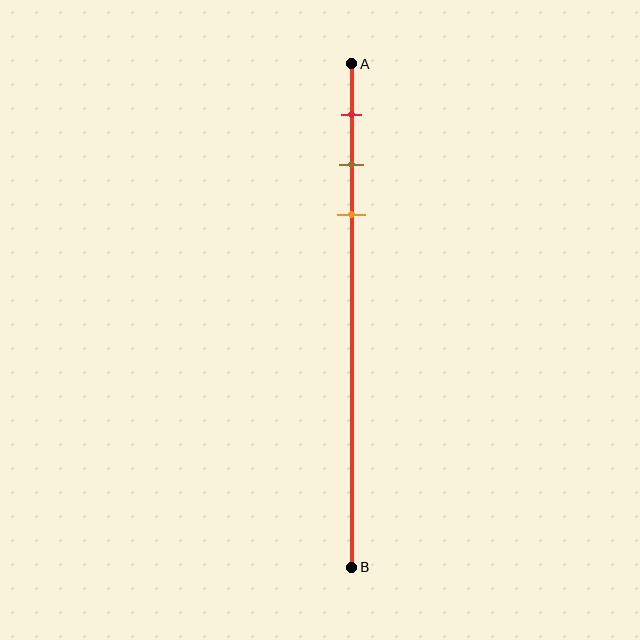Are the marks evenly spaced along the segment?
Yes, the marks are approximately evenly spaced.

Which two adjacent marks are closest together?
The brown and orange marks are the closest adjacent pair.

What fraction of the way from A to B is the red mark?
The red mark is approximately 10% (0.1) of the way from A to B.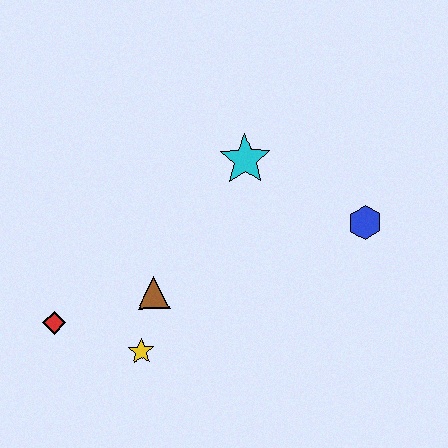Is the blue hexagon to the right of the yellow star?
Yes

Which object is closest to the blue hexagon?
The cyan star is closest to the blue hexagon.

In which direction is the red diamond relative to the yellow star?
The red diamond is to the left of the yellow star.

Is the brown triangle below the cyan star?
Yes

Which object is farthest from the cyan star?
The red diamond is farthest from the cyan star.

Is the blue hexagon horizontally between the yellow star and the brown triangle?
No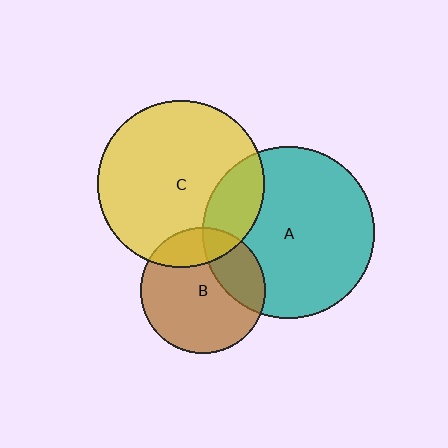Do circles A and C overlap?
Yes.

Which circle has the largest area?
Circle A (teal).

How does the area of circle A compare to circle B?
Approximately 1.9 times.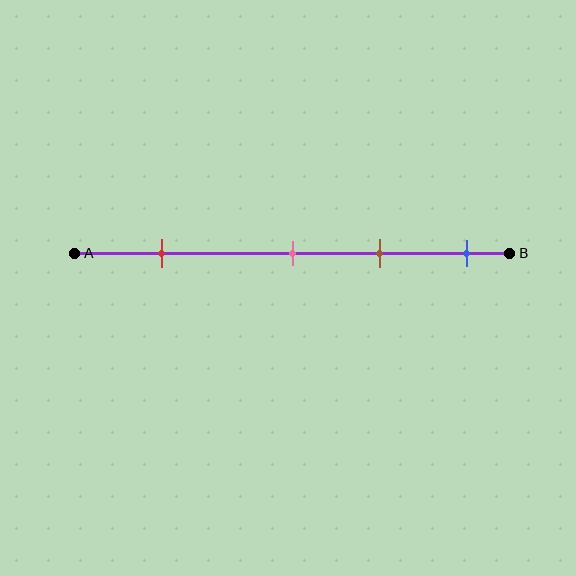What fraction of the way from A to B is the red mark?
The red mark is approximately 20% (0.2) of the way from A to B.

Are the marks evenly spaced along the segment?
No, the marks are not evenly spaced.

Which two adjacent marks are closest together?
The pink and brown marks are the closest adjacent pair.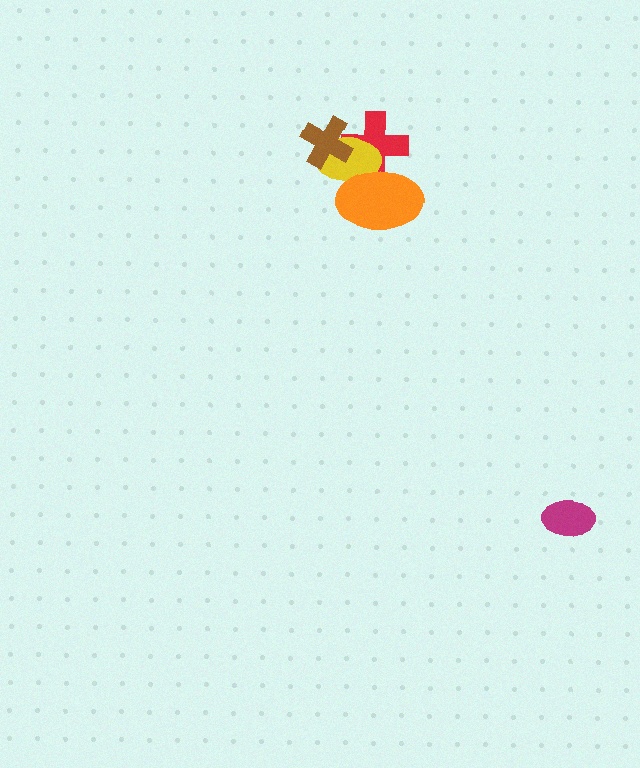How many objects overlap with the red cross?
3 objects overlap with the red cross.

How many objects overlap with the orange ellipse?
2 objects overlap with the orange ellipse.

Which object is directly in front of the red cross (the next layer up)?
The yellow ellipse is directly in front of the red cross.